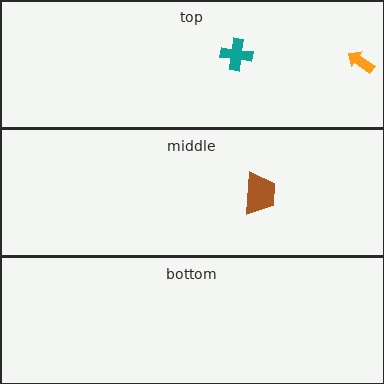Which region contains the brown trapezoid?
The middle region.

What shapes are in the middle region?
The brown trapezoid.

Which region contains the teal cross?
The top region.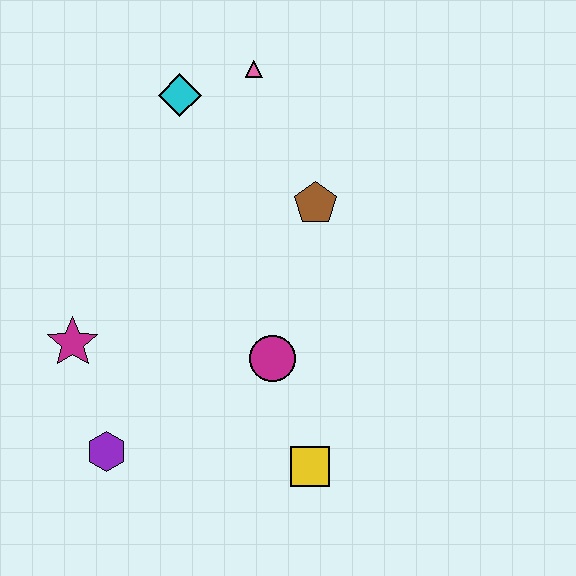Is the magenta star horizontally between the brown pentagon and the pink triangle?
No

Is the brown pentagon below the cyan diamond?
Yes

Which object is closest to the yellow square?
The magenta circle is closest to the yellow square.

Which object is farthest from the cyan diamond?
The yellow square is farthest from the cyan diamond.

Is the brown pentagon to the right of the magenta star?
Yes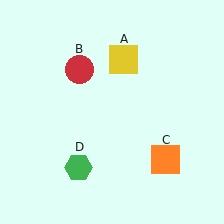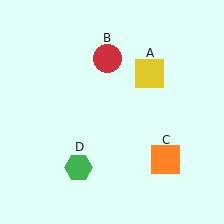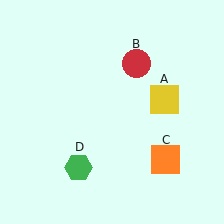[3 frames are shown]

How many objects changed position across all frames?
2 objects changed position: yellow square (object A), red circle (object B).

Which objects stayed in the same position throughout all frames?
Orange square (object C) and green hexagon (object D) remained stationary.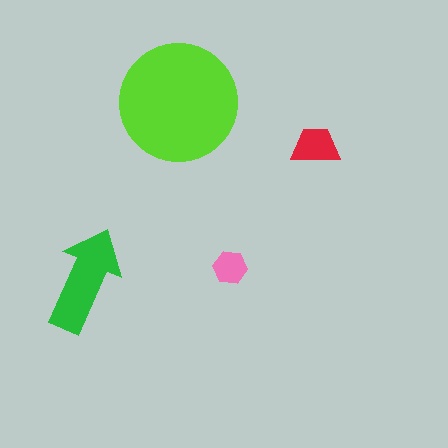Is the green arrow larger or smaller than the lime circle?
Smaller.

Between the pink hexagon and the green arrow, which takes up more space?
The green arrow.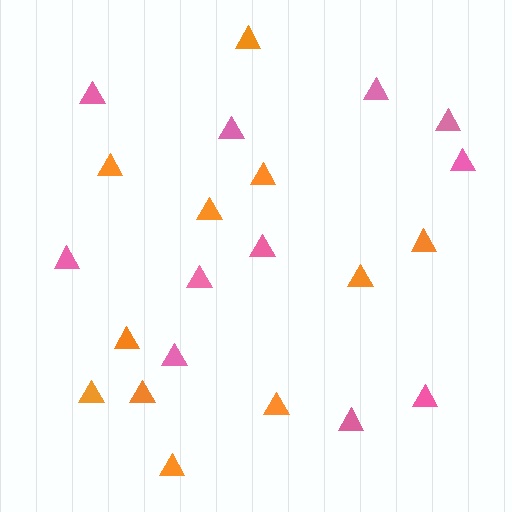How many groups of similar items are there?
There are 2 groups: one group of pink triangles (11) and one group of orange triangles (11).